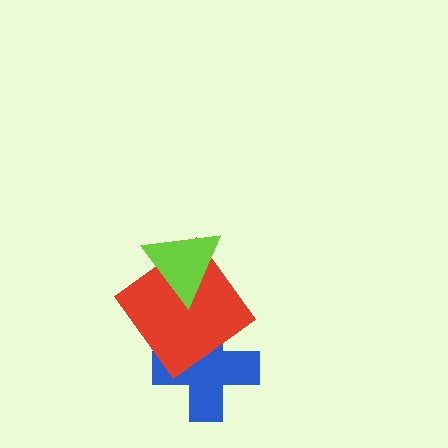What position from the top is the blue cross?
The blue cross is 3rd from the top.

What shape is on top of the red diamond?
The lime triangle is on top of the red diamond.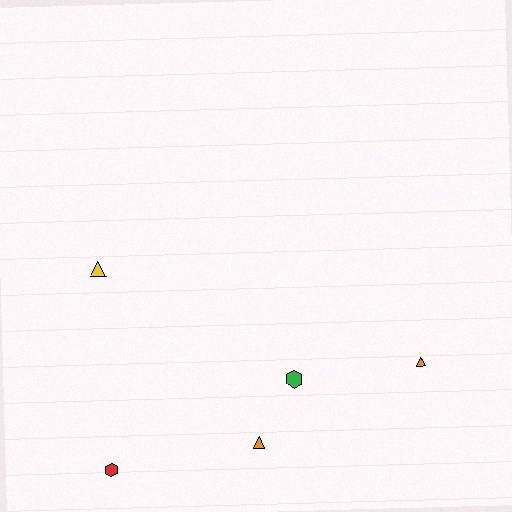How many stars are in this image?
There are no stars.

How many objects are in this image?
There are 5 objects.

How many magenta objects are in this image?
There are no magenta objects.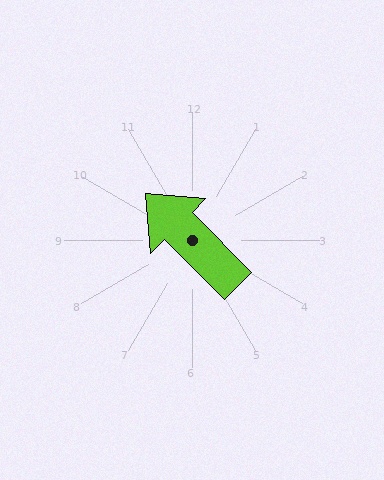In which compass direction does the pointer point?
Northwest.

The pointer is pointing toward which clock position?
Roughly 11 o'clock.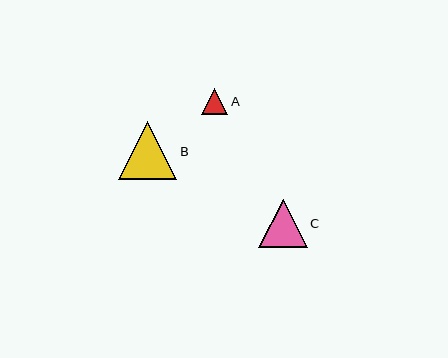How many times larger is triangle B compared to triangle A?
Triangle B is approximately 2.2 times the size of triangle A.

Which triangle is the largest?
Triangle B is the largest with a size of approximately 59 pixels.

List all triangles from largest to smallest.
From largest to smallest: B, C, A.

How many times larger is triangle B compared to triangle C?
Triangle B is approximately 1.2 times the size of triangle C.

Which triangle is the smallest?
Triangle A is the smallest with a size of approximately 26 pixels.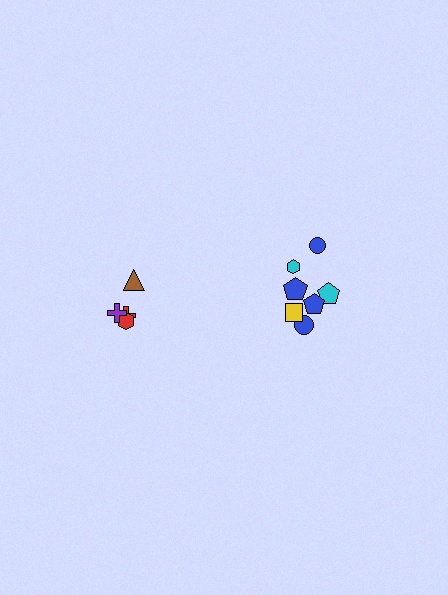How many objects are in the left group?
There are 4 objects.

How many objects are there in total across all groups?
There are 11 objects.